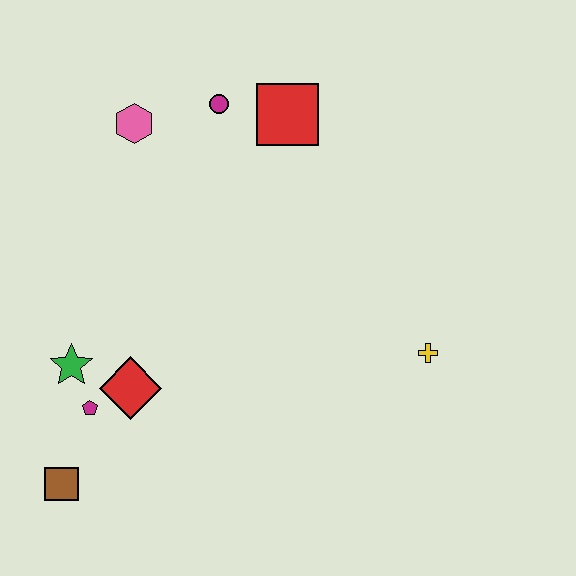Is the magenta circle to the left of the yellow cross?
Yes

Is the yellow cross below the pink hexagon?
Yes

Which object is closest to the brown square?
The magenta pentagon is closest to the brown square.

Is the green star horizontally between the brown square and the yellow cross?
Yes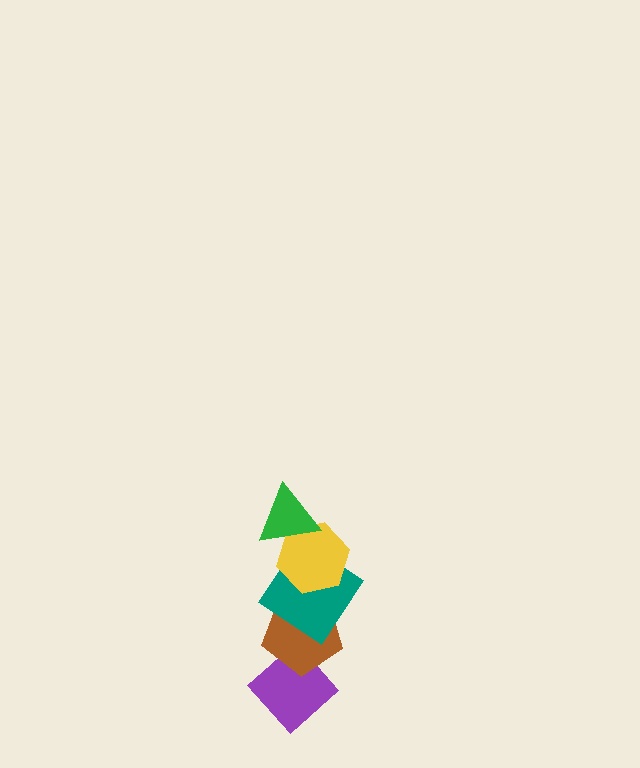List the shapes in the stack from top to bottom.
From top to bottom: the green triangle, the yellow hexagon, the teal diamond, the brown pentagon, the purple diamond.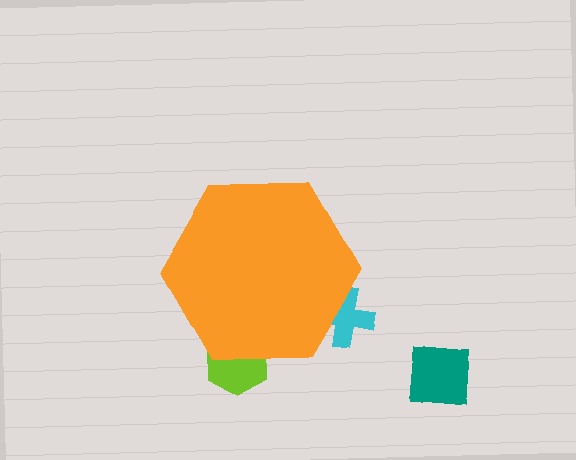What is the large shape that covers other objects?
An orange hexagon.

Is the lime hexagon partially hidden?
Yes, the lime hexagon is partially hidden behind the orange hexagon.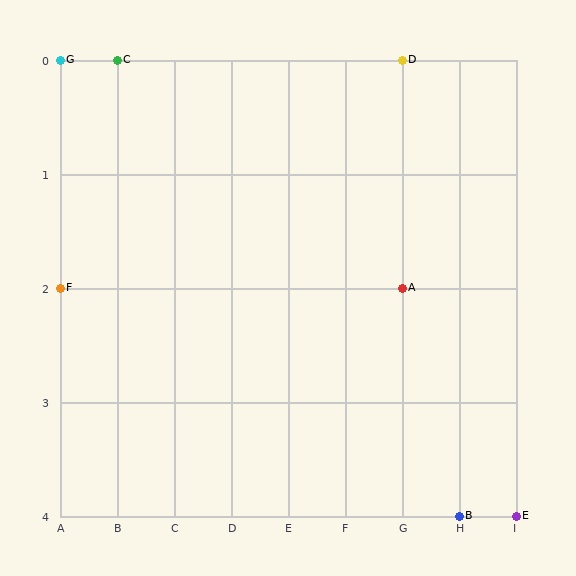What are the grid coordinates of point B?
Point B is at grid coordinates (H, 4).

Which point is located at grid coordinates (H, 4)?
Point B is at (H, 4).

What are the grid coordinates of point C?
Point C is at grid coordinates (B, 0).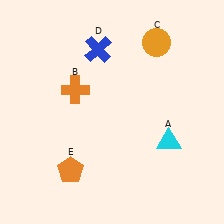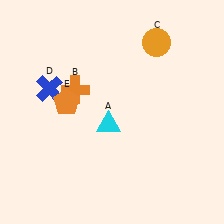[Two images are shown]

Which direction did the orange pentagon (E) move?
The orange pentagon (E) moved up.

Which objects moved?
The objects that moved are: the cyan triangle (A), the blue cross (D), the orange pentagon (E).